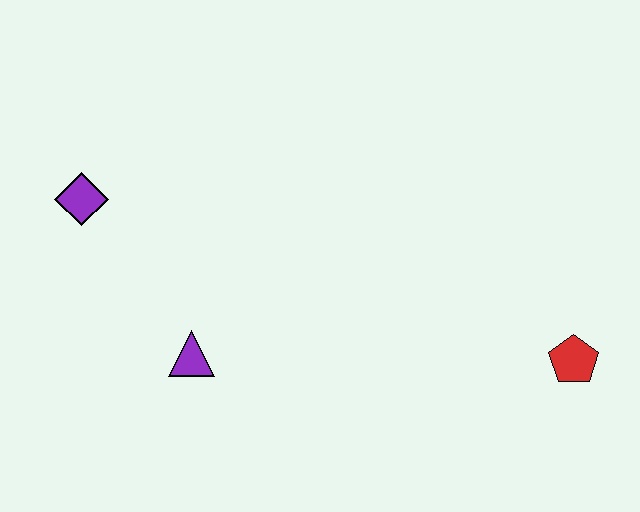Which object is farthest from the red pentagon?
The purple diamond is farthest from the red pentagon.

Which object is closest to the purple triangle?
The purple diamond is closest to the purple triangle.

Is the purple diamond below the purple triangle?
No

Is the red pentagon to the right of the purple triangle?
Yes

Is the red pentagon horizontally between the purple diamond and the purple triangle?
No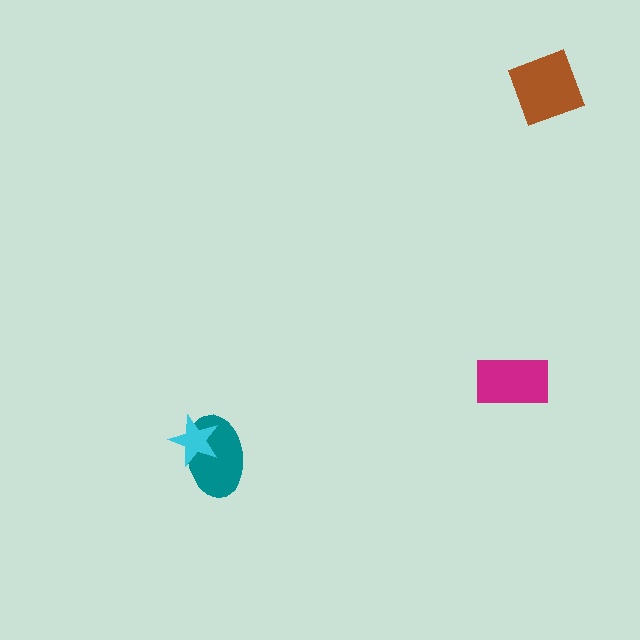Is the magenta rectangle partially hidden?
No, no other shape covers it.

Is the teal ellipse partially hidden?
Yes, it is partially covered by another shape.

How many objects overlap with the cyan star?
1 object overlaps with the cyan star.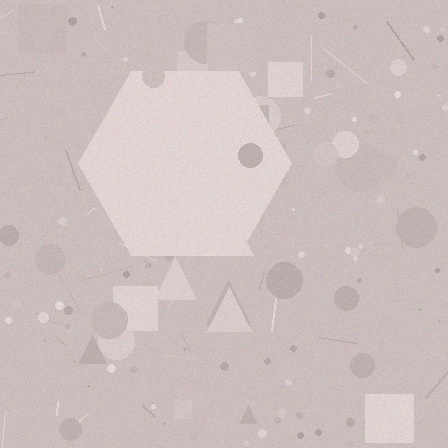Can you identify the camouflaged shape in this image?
The camouflaged shape is a hexagon.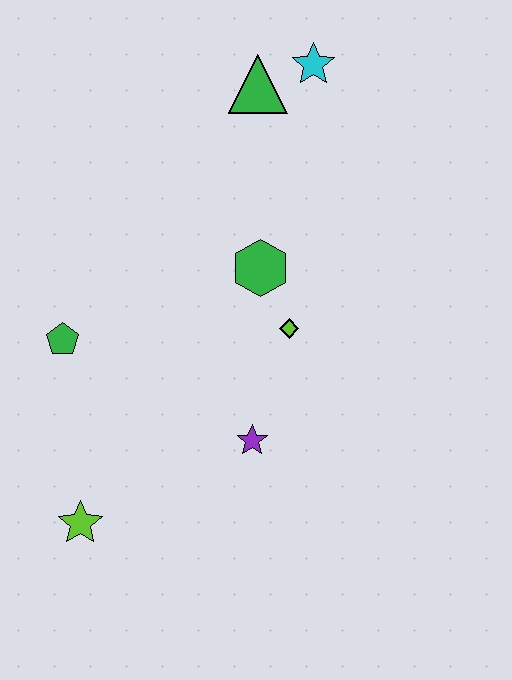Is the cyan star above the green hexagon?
Yes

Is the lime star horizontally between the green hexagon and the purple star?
No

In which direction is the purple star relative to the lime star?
The purple star is to the right of the lime star.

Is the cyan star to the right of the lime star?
Yes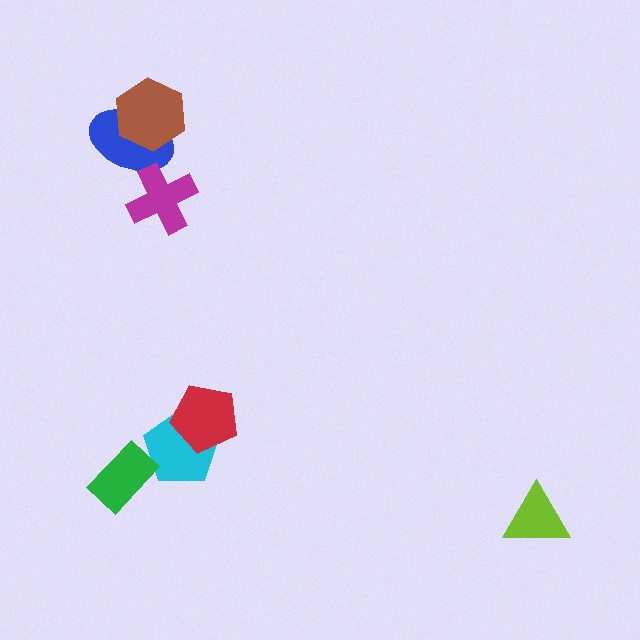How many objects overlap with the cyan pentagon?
1 object overlaps with the cyan pentagon.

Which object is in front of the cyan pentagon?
The red pentagon is in front of the cyan pentagon.